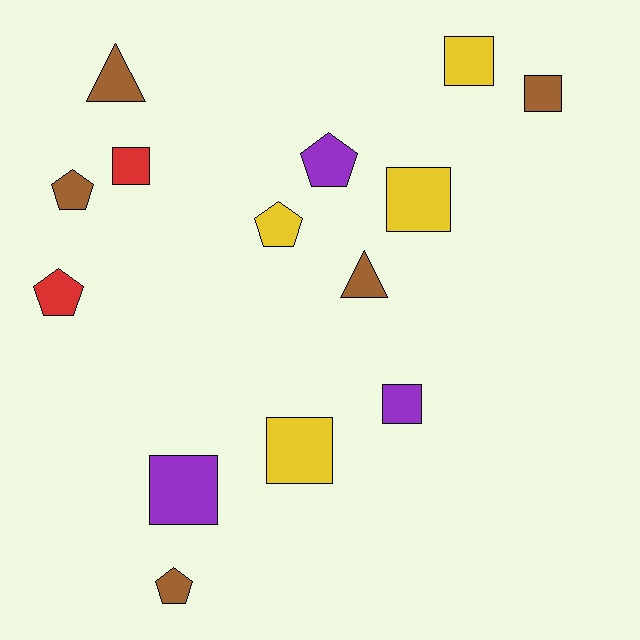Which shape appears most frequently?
Square, with 7 objects.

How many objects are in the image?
There are 14 objects.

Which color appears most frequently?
Brown, with 5 objects.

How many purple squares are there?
There are 2 purple squares.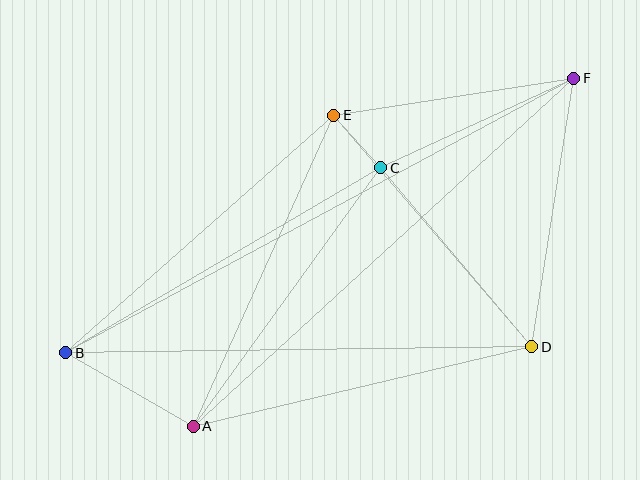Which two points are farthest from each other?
Points B and F are farthest from each other.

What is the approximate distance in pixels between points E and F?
The distance between E and F is approximately 243 pixels.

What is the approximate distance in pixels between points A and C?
The distance between A and C is approximately 319 pixels.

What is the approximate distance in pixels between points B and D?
The distance between B and D is approximately 466 pixels.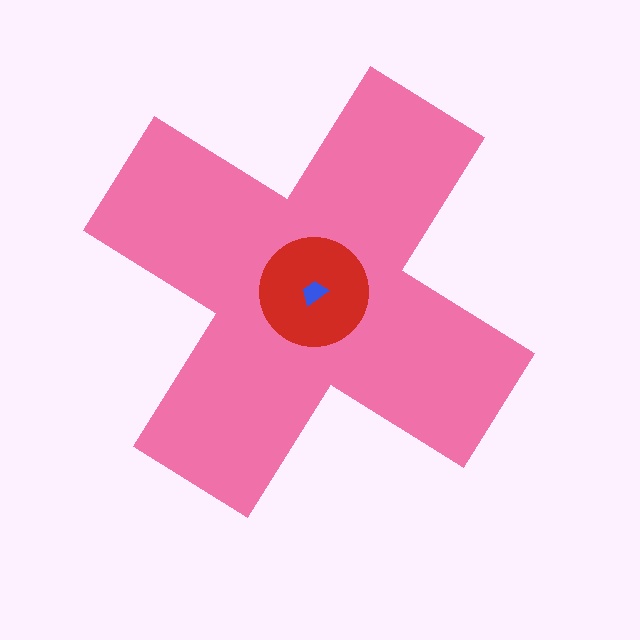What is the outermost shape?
The pink cross.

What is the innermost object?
The blue trapezoid.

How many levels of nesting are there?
3.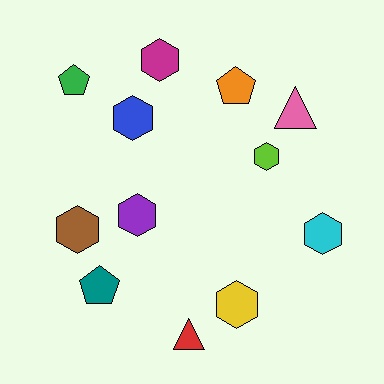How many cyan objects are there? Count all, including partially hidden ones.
There is 1 cyan object.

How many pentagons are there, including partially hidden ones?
There are 3 pentagons.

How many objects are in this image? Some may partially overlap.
There are 12 objects.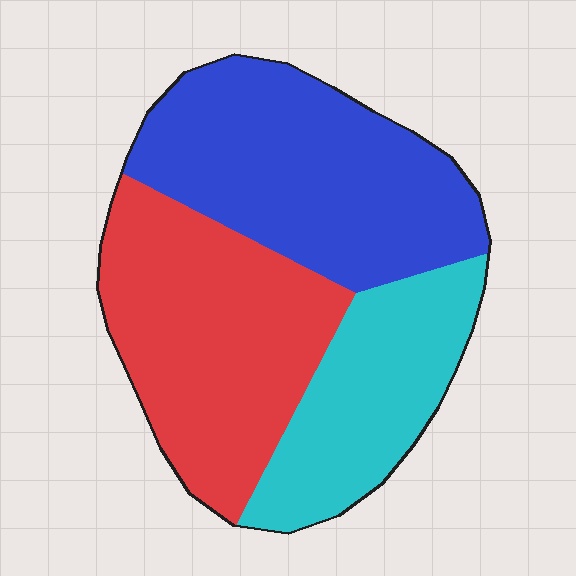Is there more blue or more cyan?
Blue.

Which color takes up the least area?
Cyan, at roughly 25%.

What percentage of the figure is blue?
Blue covers roughly 40% of the figure.